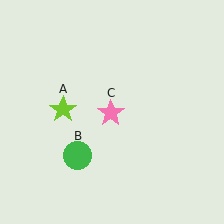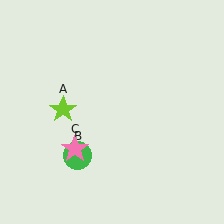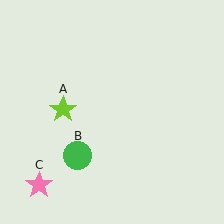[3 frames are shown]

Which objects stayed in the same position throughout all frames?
Lime star (object A) and green circle (object B) remained stationary.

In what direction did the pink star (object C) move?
The pink star (object C) moved down and to the left.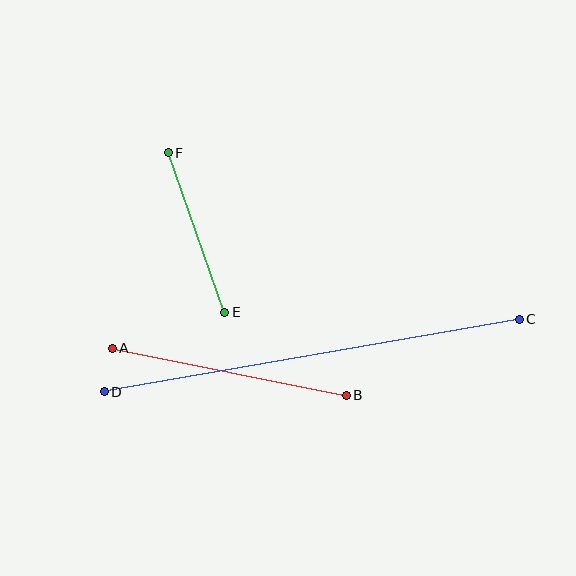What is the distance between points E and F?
The distance is approximately 169 pixels.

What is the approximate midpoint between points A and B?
The midpoint is at approximately (229, 372) pixels.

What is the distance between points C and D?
The distance is approximately 422 pixels.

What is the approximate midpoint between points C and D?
The midpoint is at approximately (312, 356) pixels.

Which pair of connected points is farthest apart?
Points C and D are farthest apart.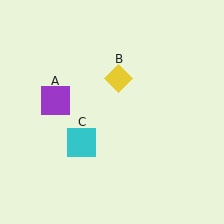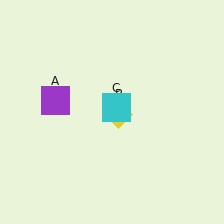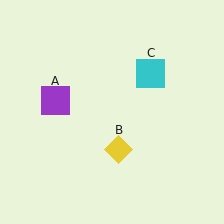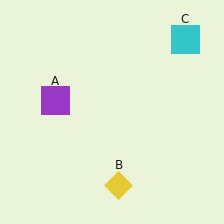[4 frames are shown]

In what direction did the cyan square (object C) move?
The cyan square (object C) moved up and to the right.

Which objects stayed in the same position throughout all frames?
Purple square (object A) remained stationary.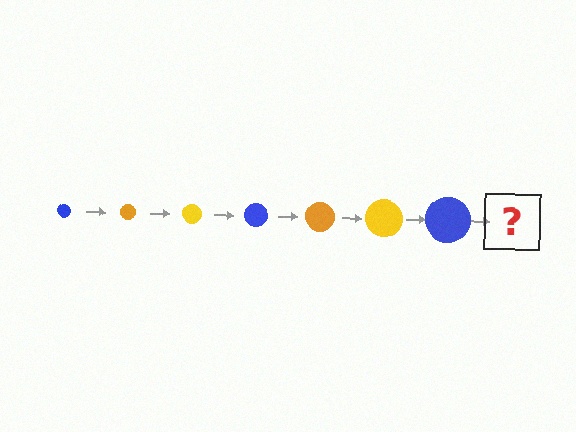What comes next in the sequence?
The next element should be an orange circle, larger than the previous one.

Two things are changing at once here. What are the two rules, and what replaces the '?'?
The two rules are that the circle grows larger each step and the color cycles through blue, orange, and yellow. The '?' should be an orange circle, larger than the previous one.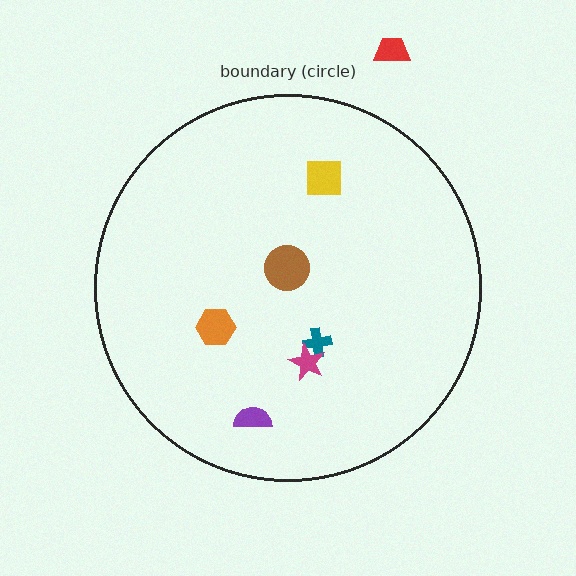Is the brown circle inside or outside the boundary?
Inside.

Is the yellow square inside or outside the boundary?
Inside.